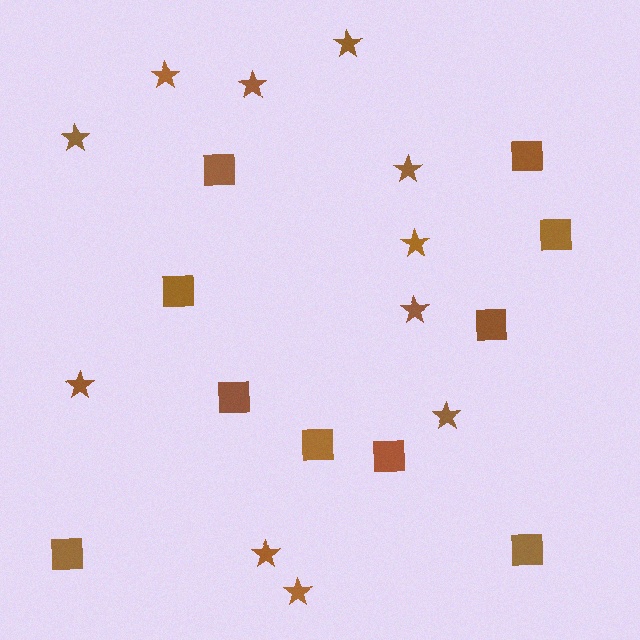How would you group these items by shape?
There are 2 groups: one group of stars (11) and one group of squares (10).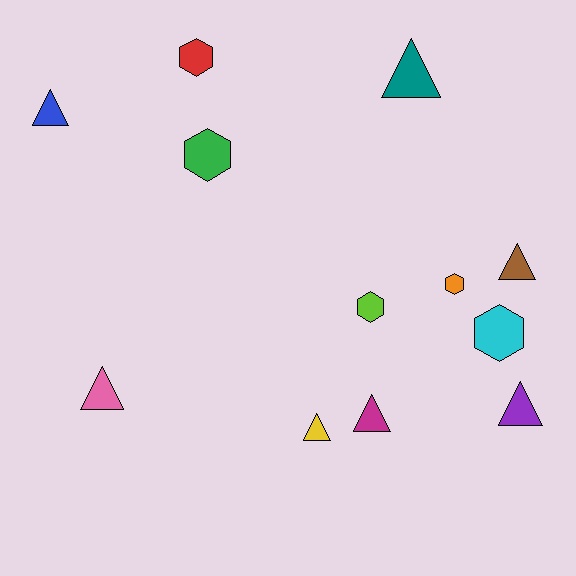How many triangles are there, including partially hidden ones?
There are 7 triangles.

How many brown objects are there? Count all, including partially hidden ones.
There is 1 brown object.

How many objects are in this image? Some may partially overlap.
There are 12 objects.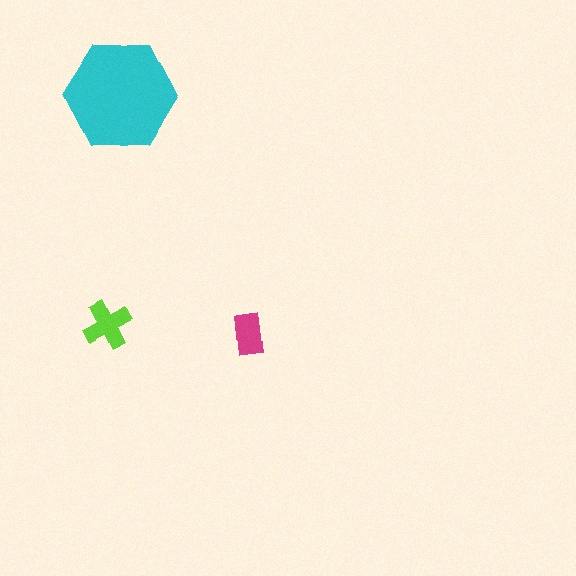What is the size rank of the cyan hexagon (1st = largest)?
1st.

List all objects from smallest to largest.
The magenta rectangle, the lime cross, the cyan hexagon.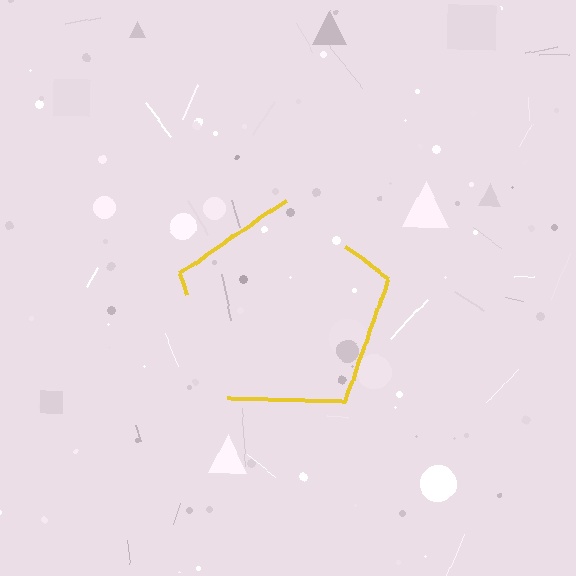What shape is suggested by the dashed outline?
The dashed outline suggests a pentagon.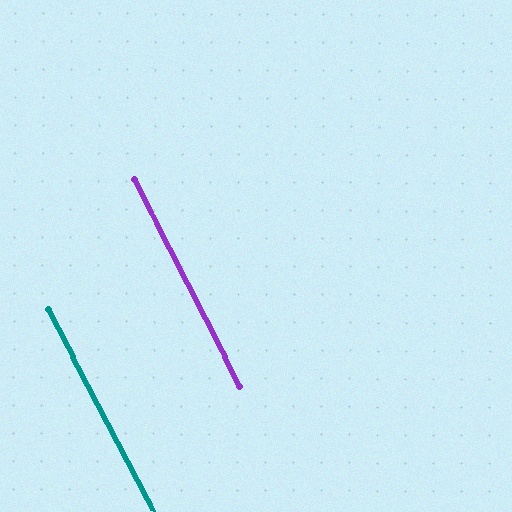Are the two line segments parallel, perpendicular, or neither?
Parallel — their directions differ by only 0.4°.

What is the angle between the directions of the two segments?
Approximately 0 degrees.